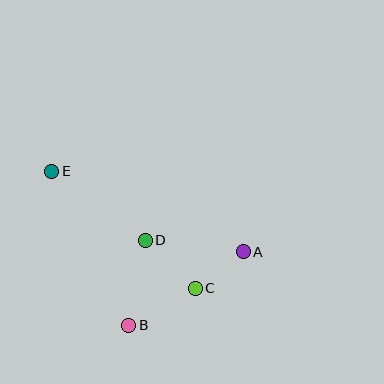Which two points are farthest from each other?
Points A and E are farthest from each other.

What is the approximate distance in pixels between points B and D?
The distance between B and D is approximately 86 pixels.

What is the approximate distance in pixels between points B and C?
The distance between B and C is approximately 76 pixels.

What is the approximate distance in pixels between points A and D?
The distance between A and D is approximately 99 pixels.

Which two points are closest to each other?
Points A and C are closest to each other.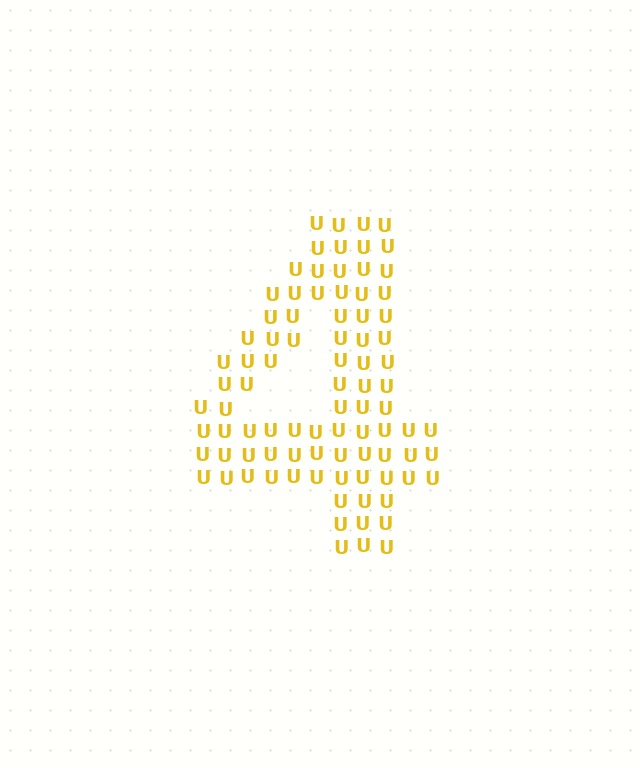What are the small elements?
The small elements are letter U's.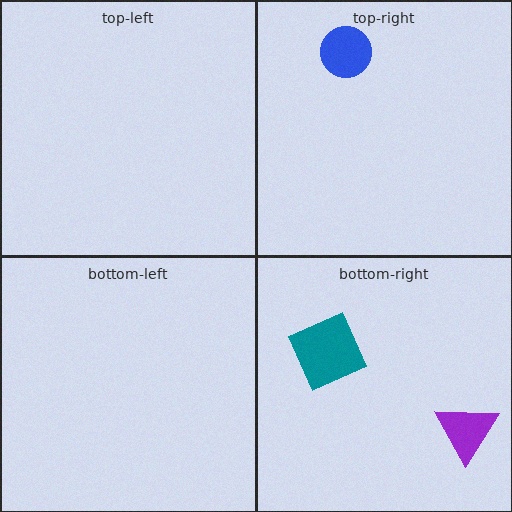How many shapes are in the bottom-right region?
2.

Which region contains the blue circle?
The top-right region.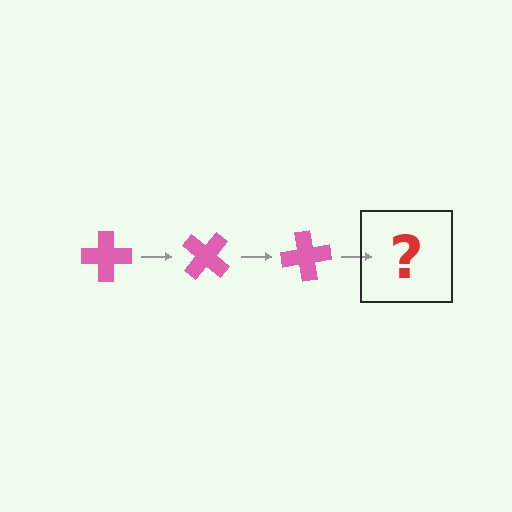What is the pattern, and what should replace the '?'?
The pattern is that the cross rotates 40 degrees each step. The '?' should be a pink cross rotated 120 degrees.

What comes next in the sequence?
The next element should be a pink cross rotated 120 degrees.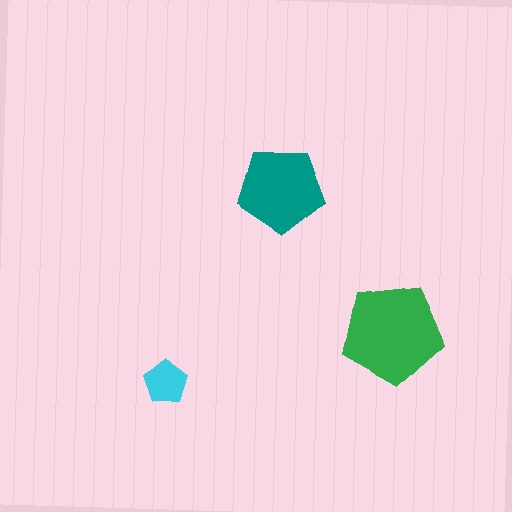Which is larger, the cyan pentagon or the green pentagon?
The green one.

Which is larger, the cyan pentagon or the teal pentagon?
The teal one.